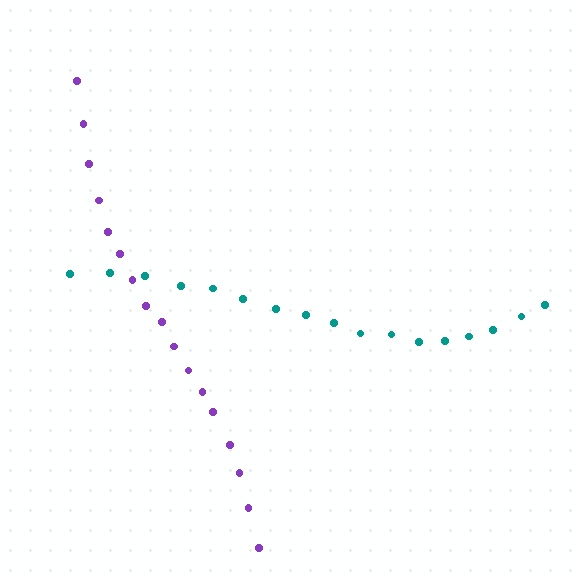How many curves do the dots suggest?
There are 2 distinct paths.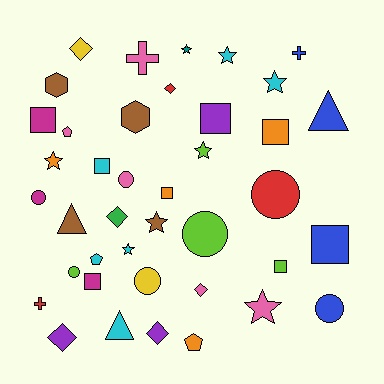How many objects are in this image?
There are 40 objects.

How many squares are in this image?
There are 8 squares.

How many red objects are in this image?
There are 3 red objects.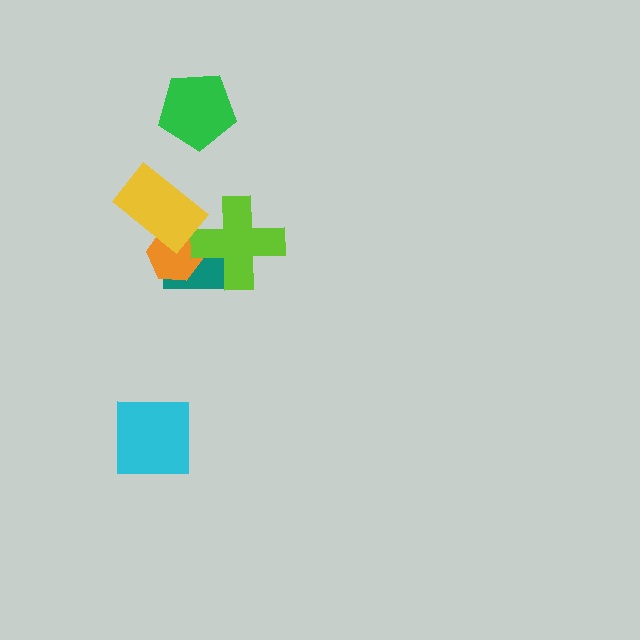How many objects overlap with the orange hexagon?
3 objects overlap with the orange hexagon.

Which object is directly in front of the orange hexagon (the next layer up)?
The lime cross is directly in front of the orange hexagon.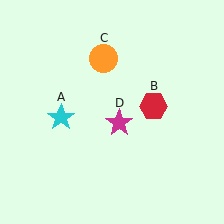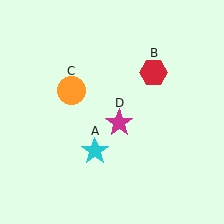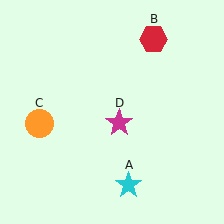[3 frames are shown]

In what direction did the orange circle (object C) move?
The orange circle (object C) moved down and to the left.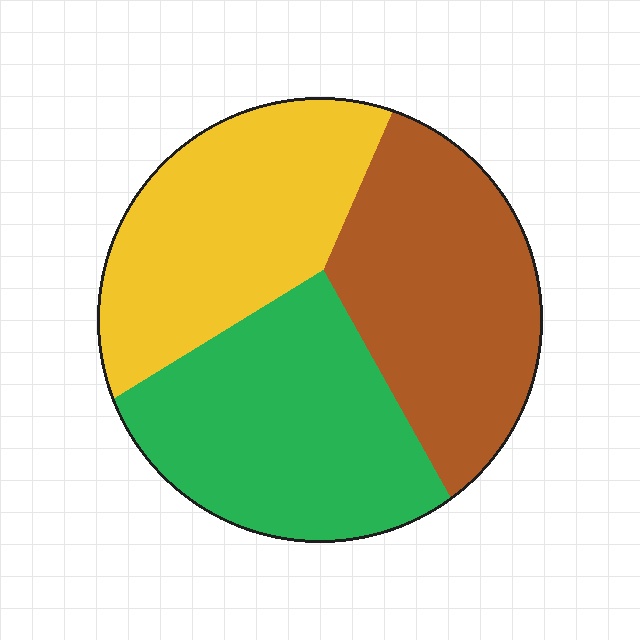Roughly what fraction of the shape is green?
Green takes up between a quarter and a half of the shape.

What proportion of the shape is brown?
Brown takes up about one third (1/3) of the shape.